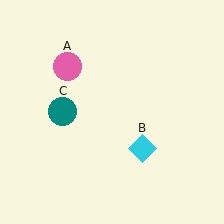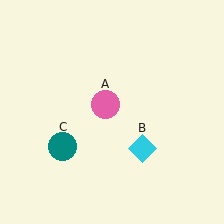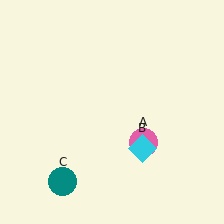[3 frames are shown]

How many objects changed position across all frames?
2 objects changed position: pink circle (object A), teal circle (object C).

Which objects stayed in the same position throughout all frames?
Cyan diamond (object B) remained stationary.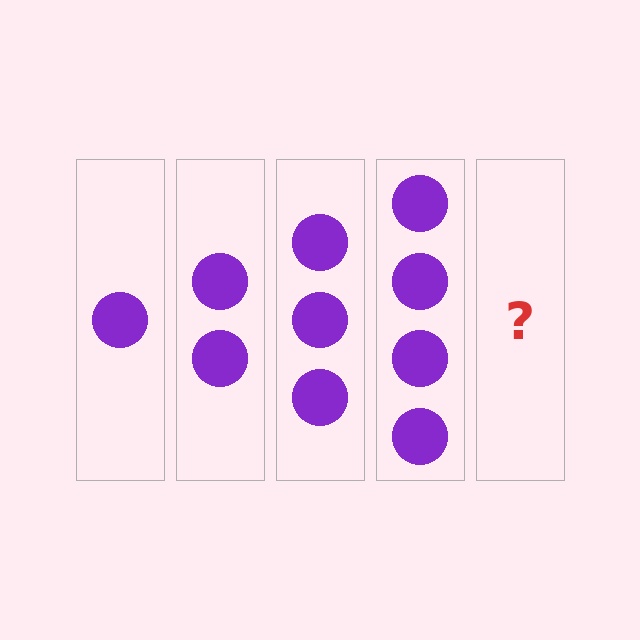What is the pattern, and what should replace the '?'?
The pattern is that each step adds one more circle. The '?' should be 5 circles.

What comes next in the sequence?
The next element should be 5 circles.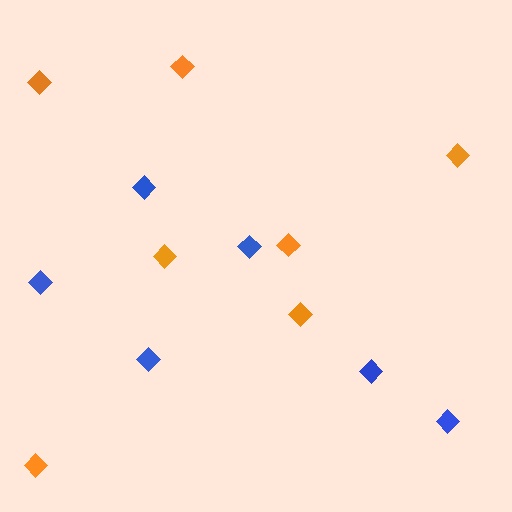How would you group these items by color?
There are 2 groups: one group of orange diamonds (7) and one group of blue diamonds (6).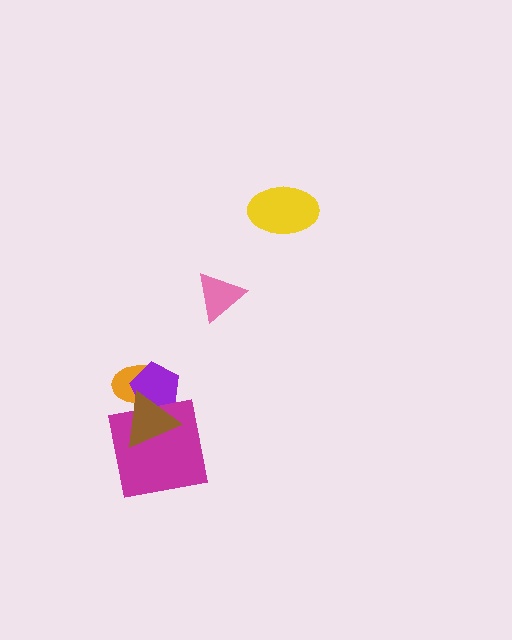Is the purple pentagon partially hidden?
Yes, it is partially covered by another shape.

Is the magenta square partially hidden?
Yes, it is partially covered by another shape.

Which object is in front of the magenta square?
The brown triangle is in front of the magenta square.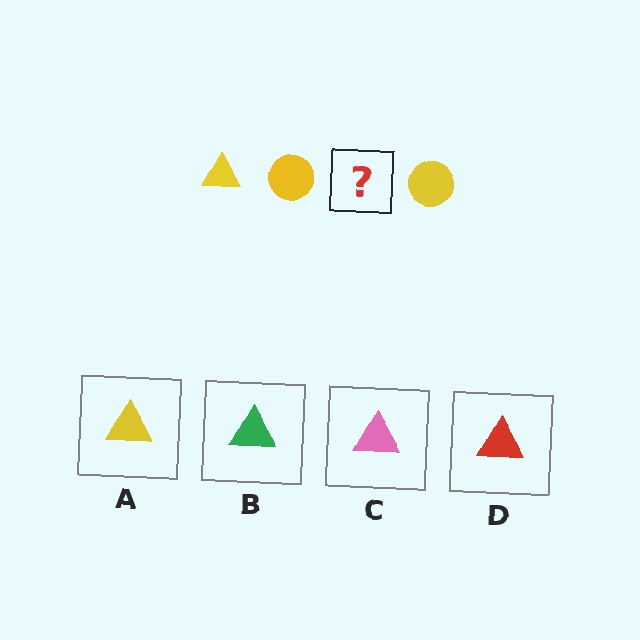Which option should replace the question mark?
Option A.